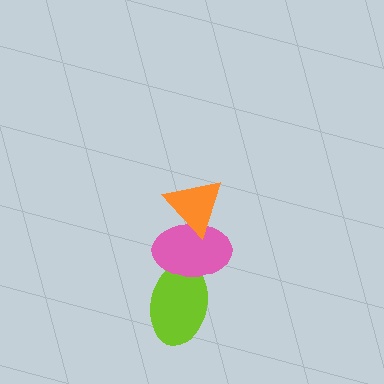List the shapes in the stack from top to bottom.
From top to bottom: the orange triangle, the pink ellipse, the lime ellipse.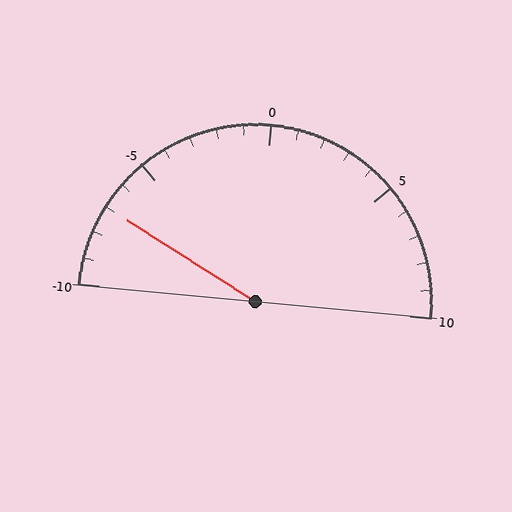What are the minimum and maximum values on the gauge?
The gauge ranges from -10 to 10.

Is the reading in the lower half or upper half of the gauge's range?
The reading is in the lower half of the range (-10 to 10).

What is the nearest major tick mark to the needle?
The nearest major tick mark is -5.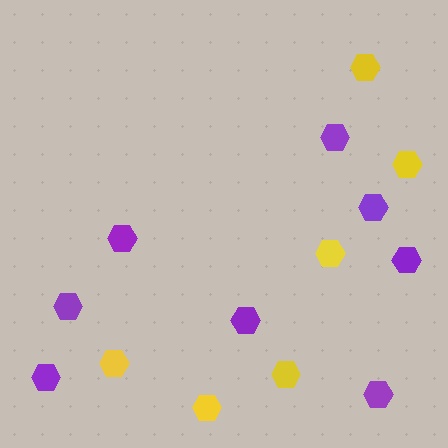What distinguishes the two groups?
There are 2 groups: one group of yellow hexagons (6) and one group of purple hexagons (8).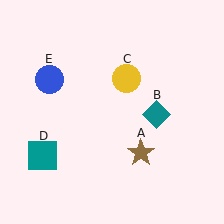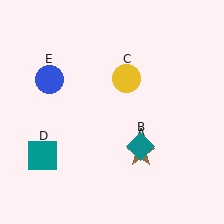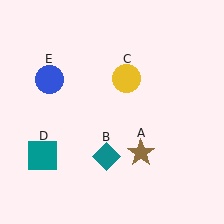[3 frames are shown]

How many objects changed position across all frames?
1 object changed position: teal diamond (object B).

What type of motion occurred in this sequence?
The teal diamond (object B) rotated clockwise around the center of the scene.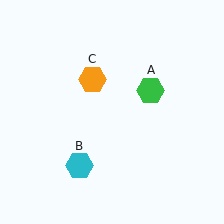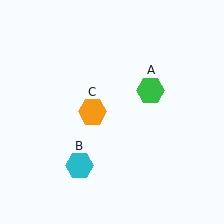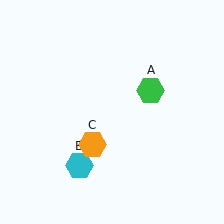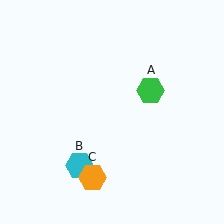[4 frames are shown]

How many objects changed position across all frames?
1 object changed position: orange hexagon (object C).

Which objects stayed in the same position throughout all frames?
Green hexagon (object A) and cyan hexagon (object B) remained stationary.